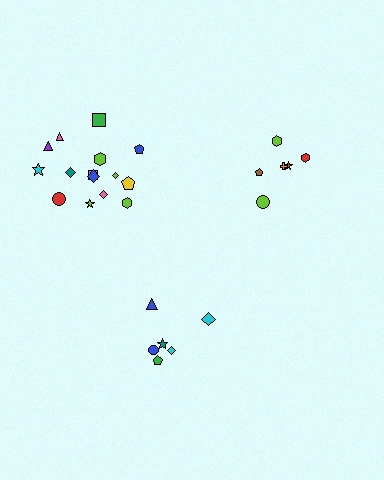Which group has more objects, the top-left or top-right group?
The top-left group.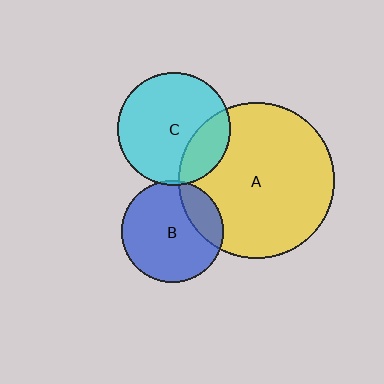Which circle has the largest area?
Circle A (yellow).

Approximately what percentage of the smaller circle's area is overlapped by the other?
Approximately 20%.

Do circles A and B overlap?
Yes.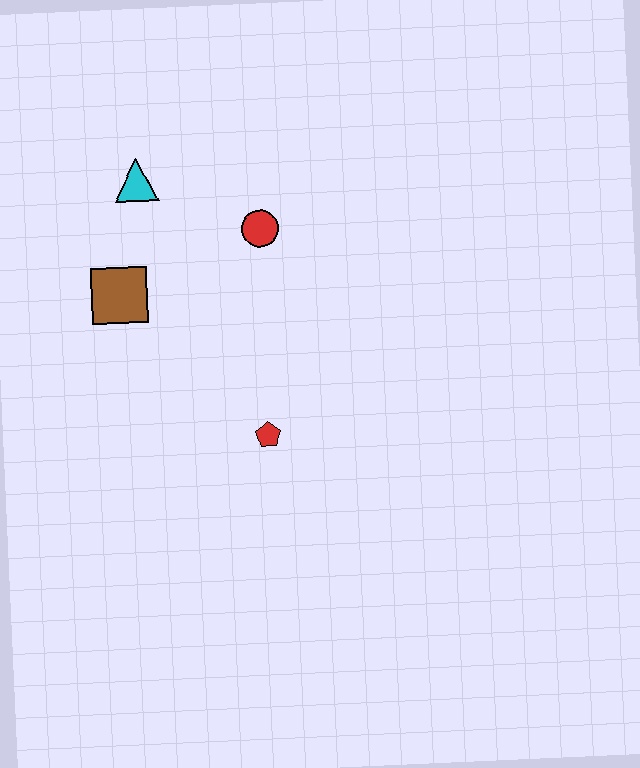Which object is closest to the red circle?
The cyan triangle is closest to the red circle.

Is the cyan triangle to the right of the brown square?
Yes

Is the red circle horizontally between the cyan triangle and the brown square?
No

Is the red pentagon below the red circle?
Yes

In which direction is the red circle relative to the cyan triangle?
The red circle is to the right of the cyan triangle.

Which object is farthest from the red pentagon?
The cyan triangle is farthest from the red pentagon.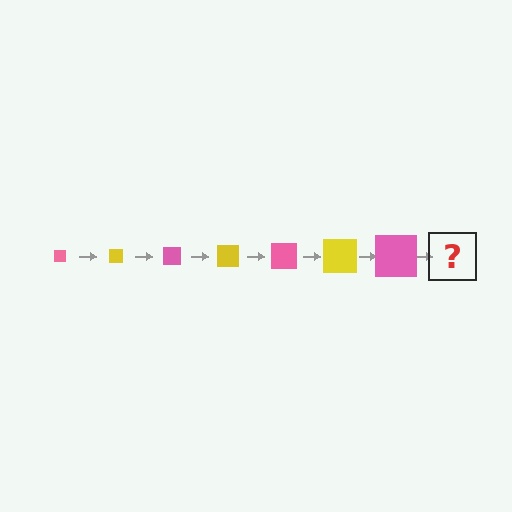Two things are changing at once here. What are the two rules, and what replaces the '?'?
The two rules are that the square grows larger each step and the color cycles through pink and yellow. The '?' should be a yellow square, larger than the previous one.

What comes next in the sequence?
The next element should be a yellow square, larger than the previous one.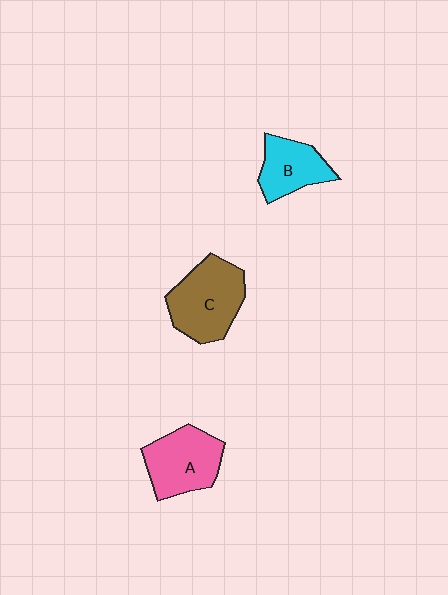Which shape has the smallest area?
Shape B (cyan).